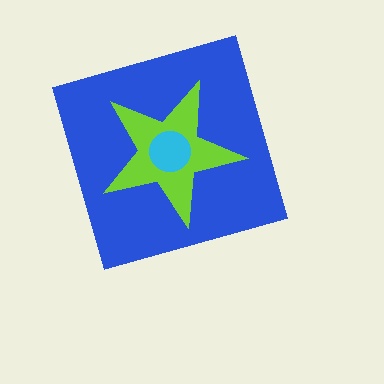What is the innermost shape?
The cyan circle.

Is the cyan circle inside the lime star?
Yes.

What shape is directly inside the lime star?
The cyan circle.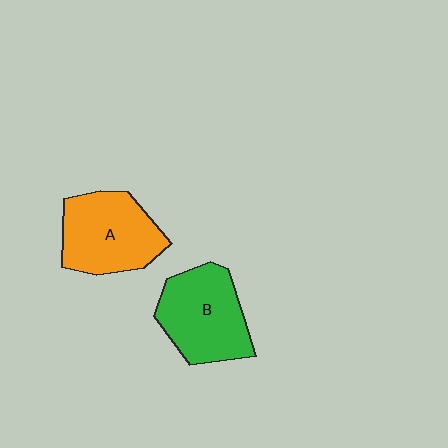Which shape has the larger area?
Shape B (green).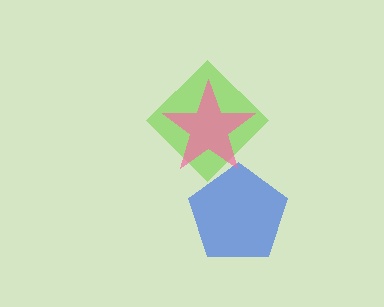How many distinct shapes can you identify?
There are 3 distinct shapes: a lime diamond, a blue pentagon, a pink star.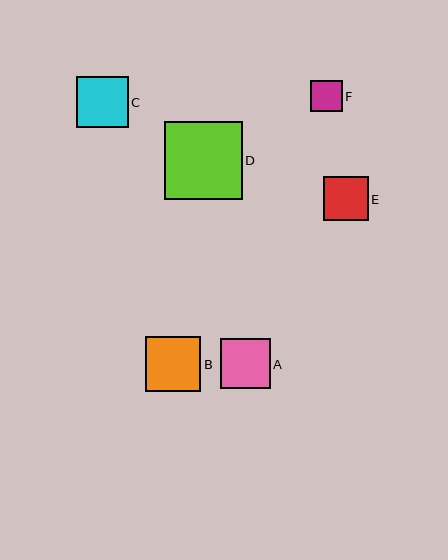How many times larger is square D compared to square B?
Square D is approximately 1.4 times the size of square B.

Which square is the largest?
Square D is the largest with a size of approximately 78 pixels.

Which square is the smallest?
Square F is the smallest with a size of approximately 32 pixels.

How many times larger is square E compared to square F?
Square E is approximately 1.4 times the size of square F.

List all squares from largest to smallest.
From largest to smallest: D, B, C, A, E, F.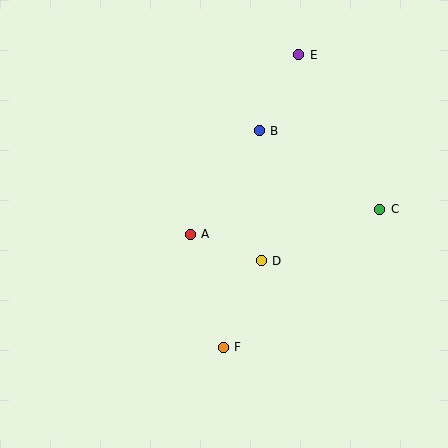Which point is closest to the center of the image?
Point A at (190, 234) is closest to the center.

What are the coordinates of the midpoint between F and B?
The midpoint between F and B is at (241, 239).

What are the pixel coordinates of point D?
Point D is at (261, 261).